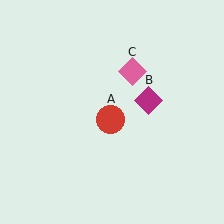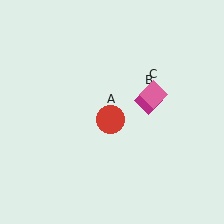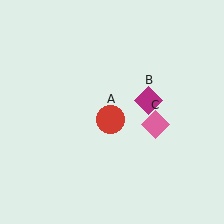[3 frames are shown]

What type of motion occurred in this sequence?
The pink diamond (object C) rotated clockwise around the center of the scene.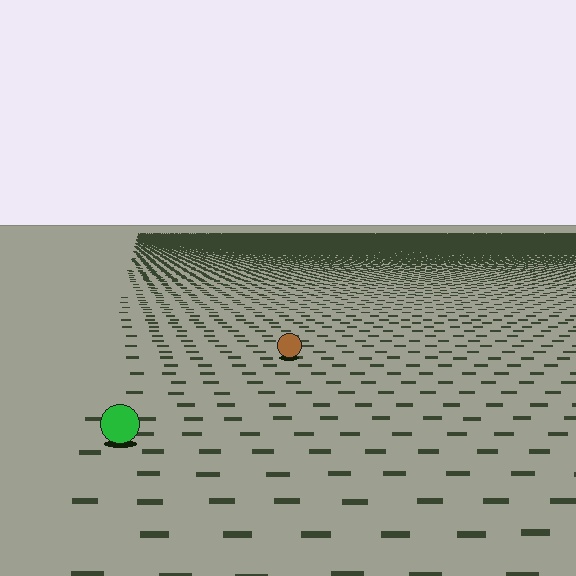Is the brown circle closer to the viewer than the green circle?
No. The green circle is closer — you can tell from the texture gradient: the ground texture is coarser near it.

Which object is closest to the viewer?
The green circle is closest. The texture marks near it are larger and more spread out.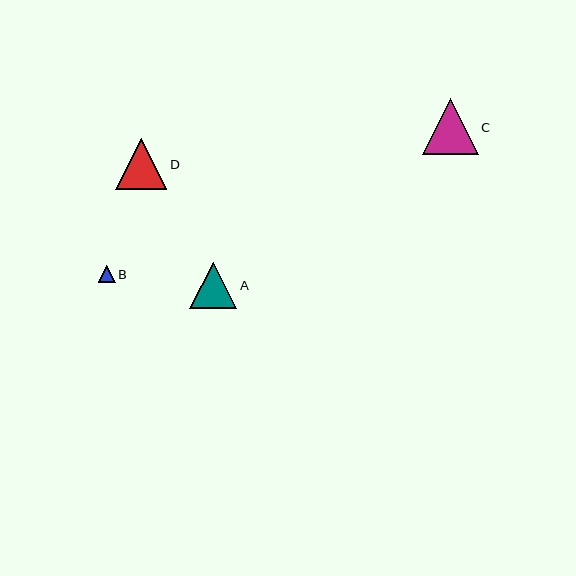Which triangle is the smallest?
Triangle B is the smallest with a size of approximately 17 pixels.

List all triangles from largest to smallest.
From largest to smallest: C, D, A, B.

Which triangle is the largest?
Triangle C is the largest with a size of approximately 56 pixels.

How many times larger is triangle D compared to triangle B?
Triangle D is approximately 3.0 times the size of triangle B.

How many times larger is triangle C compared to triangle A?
Triangle C is approximately 1.2 times the size of triangle A.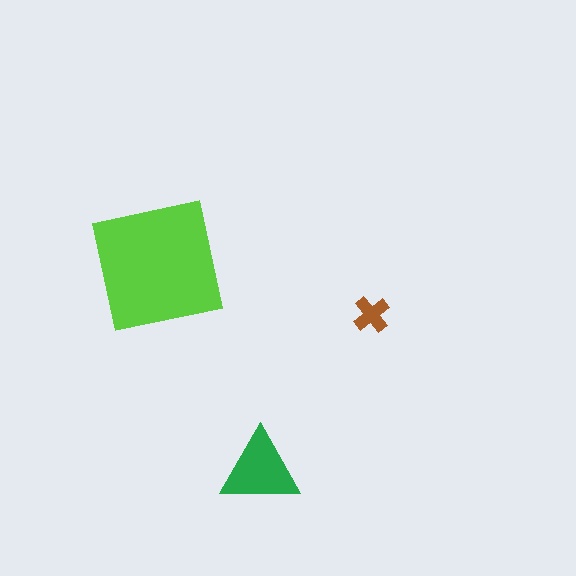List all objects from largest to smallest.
The lime square, the green triangle, the brown cross.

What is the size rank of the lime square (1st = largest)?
1st.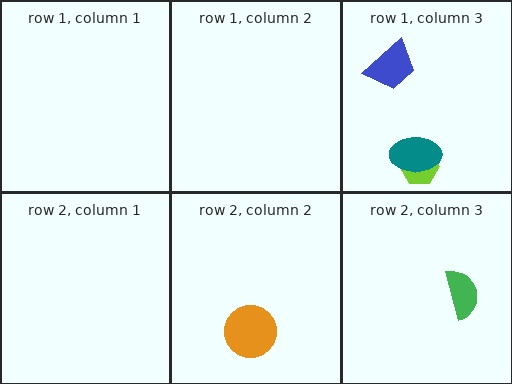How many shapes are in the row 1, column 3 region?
3.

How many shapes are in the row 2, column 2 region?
1.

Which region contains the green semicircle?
The row 2, column 3 region.